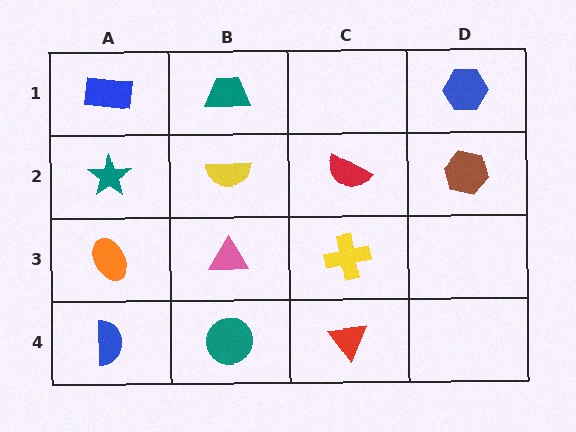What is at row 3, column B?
A pink triangle.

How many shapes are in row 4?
3 shapes.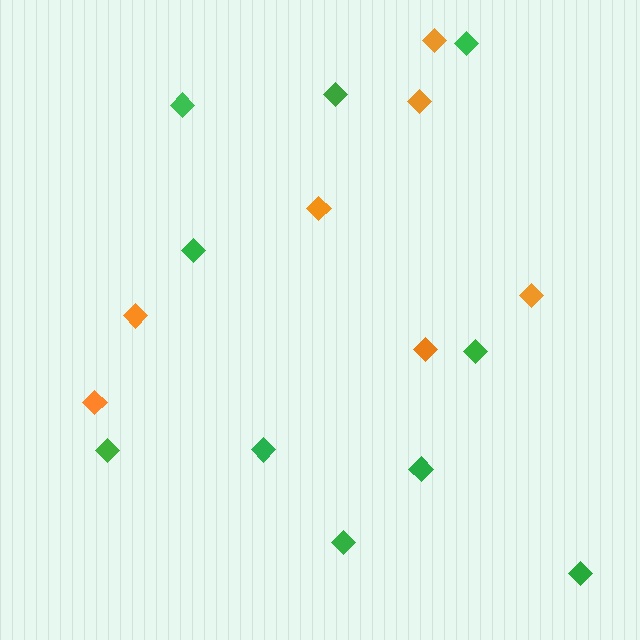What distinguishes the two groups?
There are 2 groups: one group of orange diamonds (7) and one group of green diamonds (10).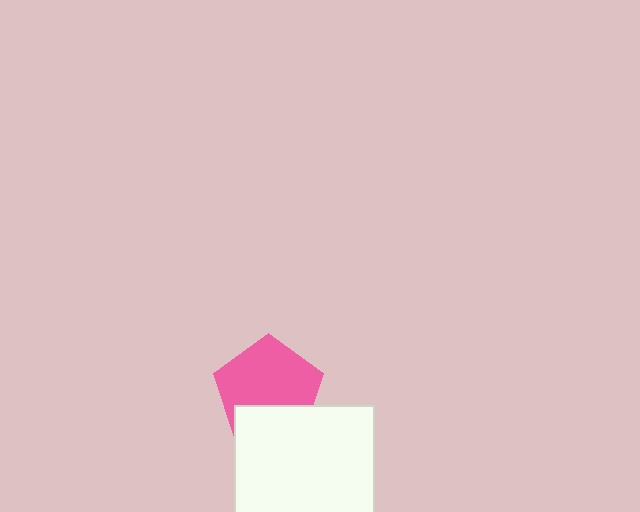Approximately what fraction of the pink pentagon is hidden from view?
Roughly 30% of the pink pentagon is hidden behind the white rectangle.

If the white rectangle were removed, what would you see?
You would see the complete pink pentagon.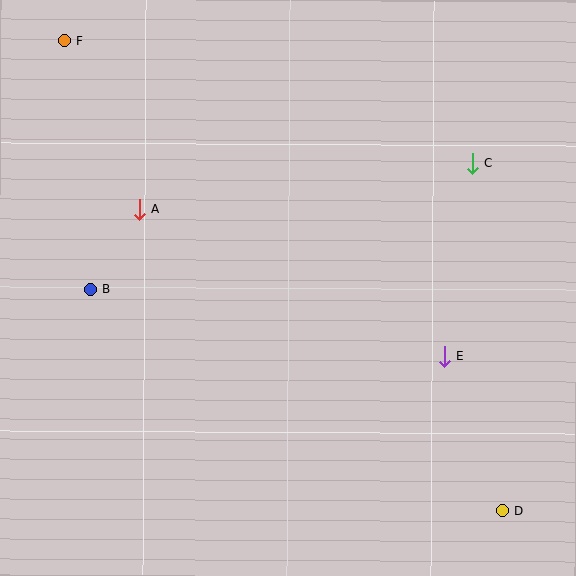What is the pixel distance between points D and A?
The distance between D and A is 472 pixels.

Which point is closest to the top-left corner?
Point F is closest to the top-left corner.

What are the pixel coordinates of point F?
Point F is at (64, 40).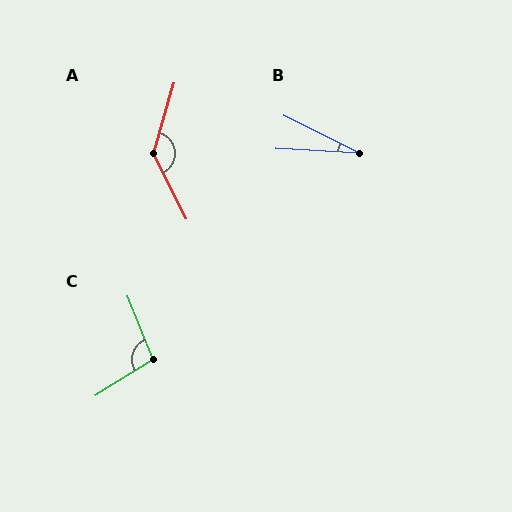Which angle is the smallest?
B, at approximately 23 degrees.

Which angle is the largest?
A, at approximately 137 degrees.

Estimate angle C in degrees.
Approximately 100 degrees.